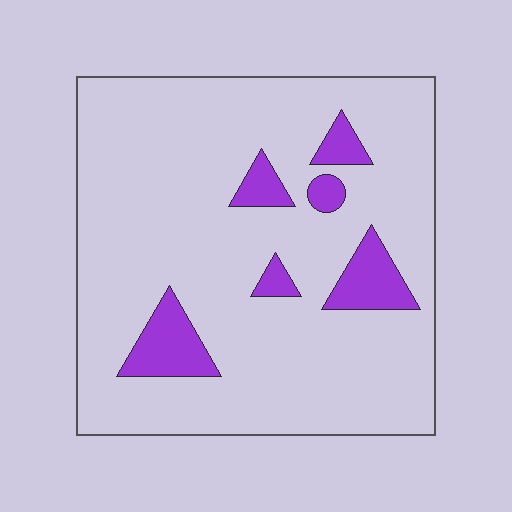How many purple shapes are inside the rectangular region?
6.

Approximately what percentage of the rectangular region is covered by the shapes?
Approximately 10%.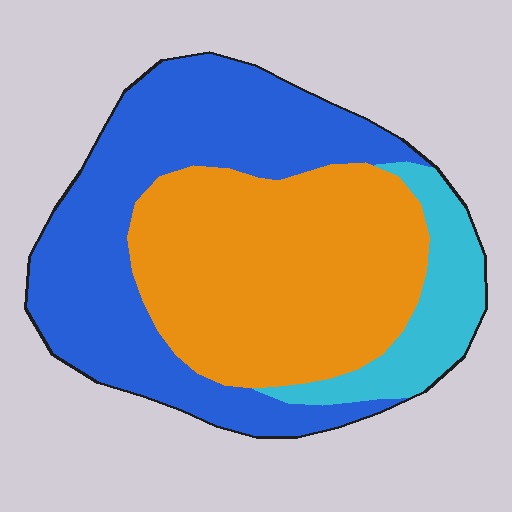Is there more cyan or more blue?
Blue.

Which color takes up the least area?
Cyan, at roughly 15%.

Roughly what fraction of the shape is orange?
Orange covers 43% of the shape.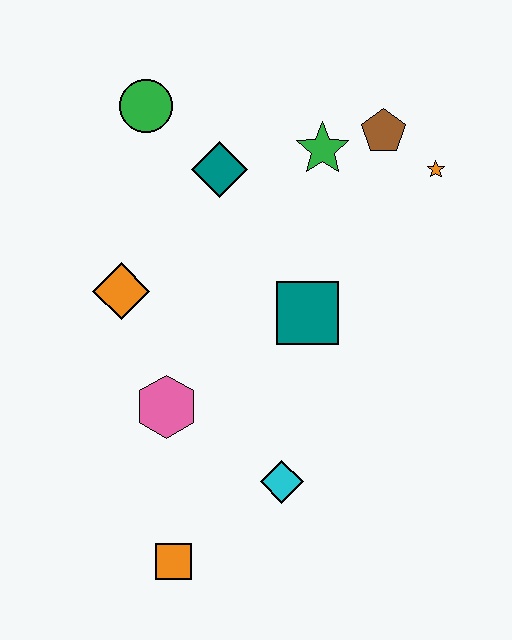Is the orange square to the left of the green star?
Yes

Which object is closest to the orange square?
The cyan diamond is closest to the orange square.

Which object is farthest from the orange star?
The orange square is farthest from the orange star.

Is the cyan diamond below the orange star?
Yes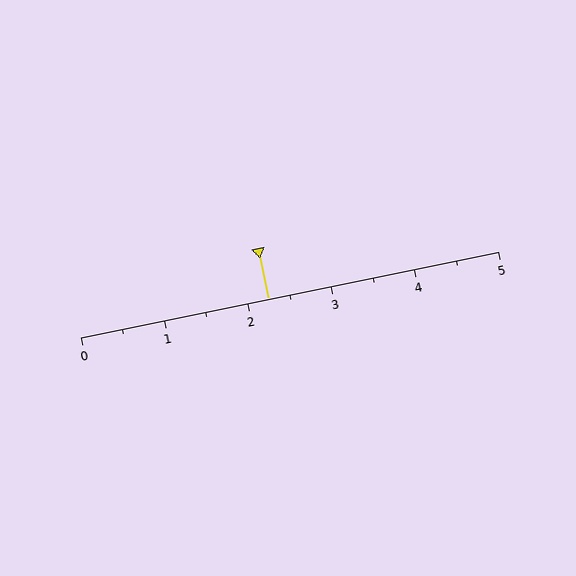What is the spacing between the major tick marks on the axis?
The major ticks are spaced 1 apart.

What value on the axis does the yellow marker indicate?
The marker indicates approximately 2.2.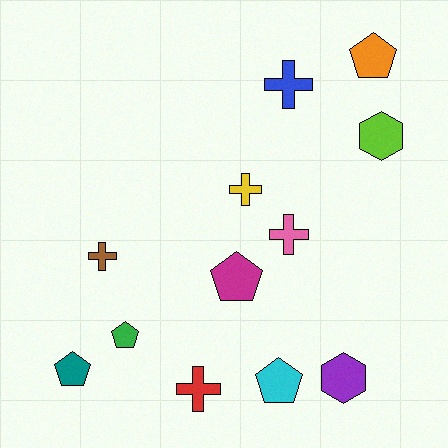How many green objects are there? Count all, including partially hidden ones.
There is 1 green object.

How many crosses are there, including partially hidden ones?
There are 5 crosses.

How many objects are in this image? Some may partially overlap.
There are 12 objects.